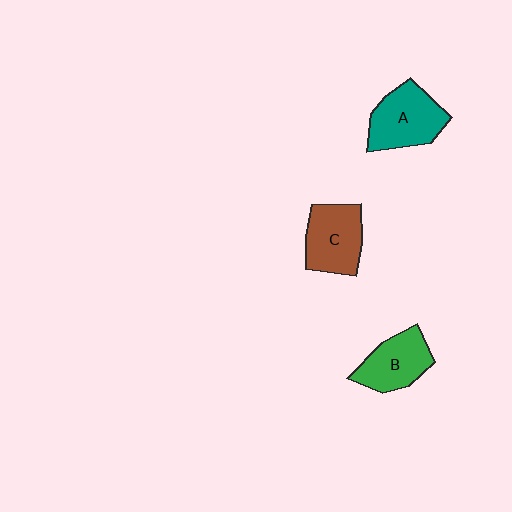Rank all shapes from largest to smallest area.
From largest to smallest: A (teal), C (brown), B (green).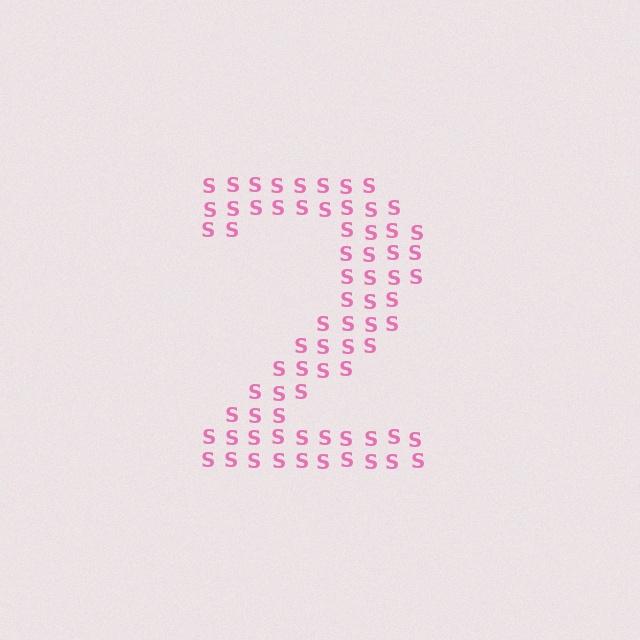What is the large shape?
The large shape is the digit 2.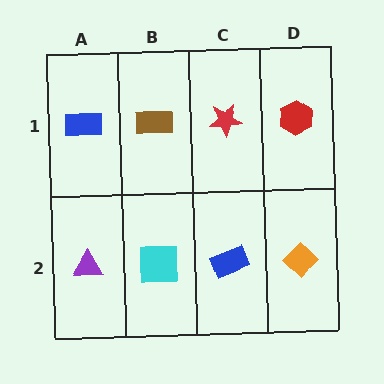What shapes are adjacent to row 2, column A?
A blue rectangle (row 1, column A), a cyan square (row 2, column B).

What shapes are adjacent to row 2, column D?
A red hexagon (row 1, column D), a blue rectangle (row 2, column C).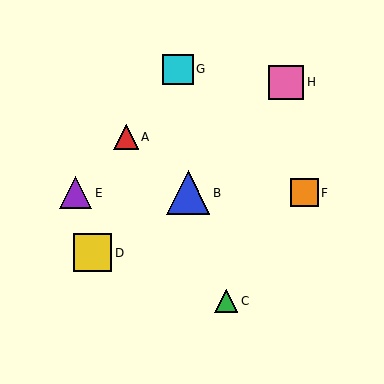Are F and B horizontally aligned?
Yes, both are at y≈193.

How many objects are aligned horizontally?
3 objects (B, E, F) are aligned horizontally.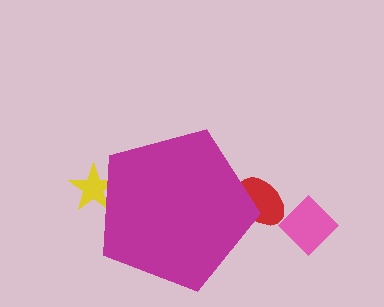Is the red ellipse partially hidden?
Yes, the red ellipse is partially hidden behind the magenta pentagon.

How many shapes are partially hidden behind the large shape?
2 shapes are partially hidden.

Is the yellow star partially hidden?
Yes, the yellow star is partially hidden behind the magenta pentagon.